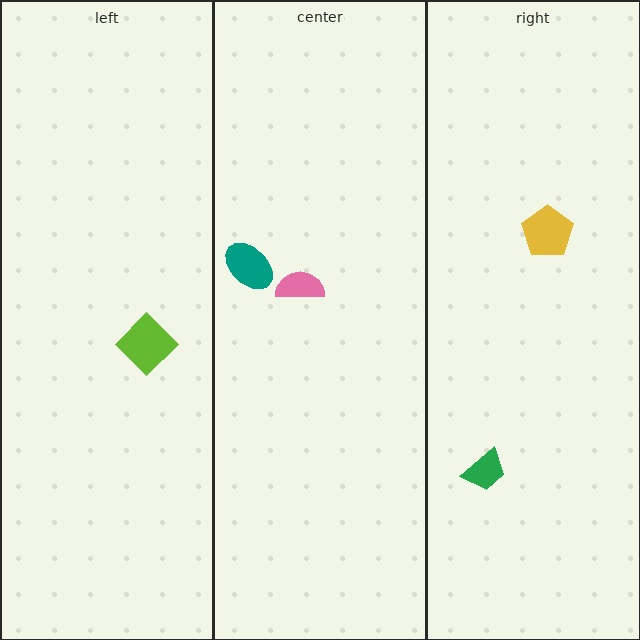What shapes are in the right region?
The yellow pentagon, the green trapezoid.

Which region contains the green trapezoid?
The right region.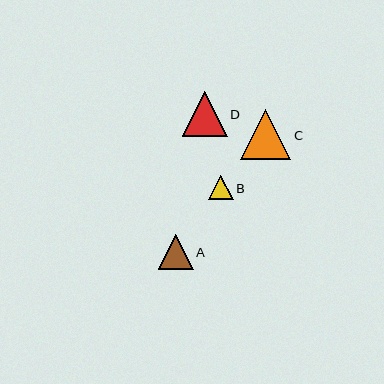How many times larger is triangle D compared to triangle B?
Triangle D is approximately 1.8 times the size of triangle B.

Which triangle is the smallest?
Triangle B is the smallest with a size of approximately 25 pixels.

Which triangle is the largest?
Triangle C is the largest with a size of approximately 50 pixels.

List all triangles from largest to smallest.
From largest to smallest: C, D, A, B.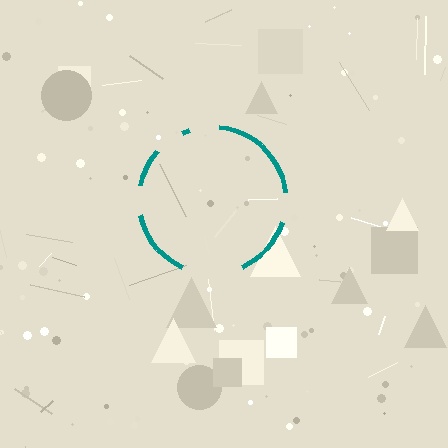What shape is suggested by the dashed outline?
The dashed outline suggests a circle.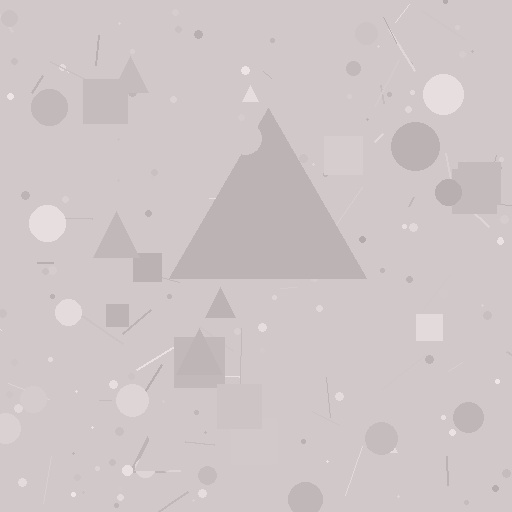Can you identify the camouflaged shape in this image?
The camouflaged shape is a triangle.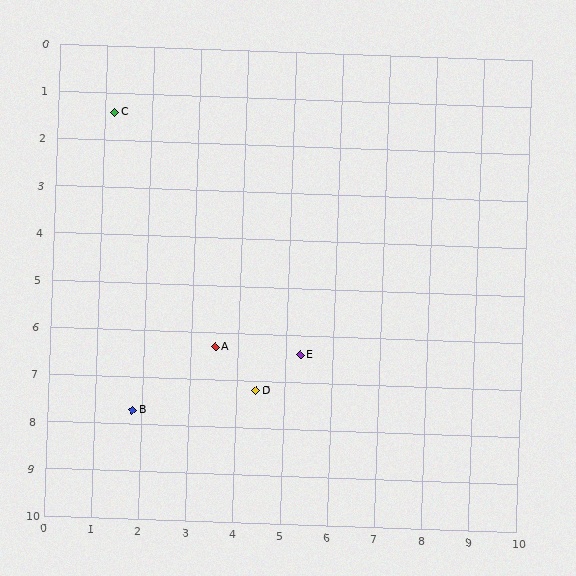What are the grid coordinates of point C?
Point C is at approximately (1.2, 1.4).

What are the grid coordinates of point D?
Point D is at approximately (4.4, 7.2).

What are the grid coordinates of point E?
Point E is at approximately (5.3, 6.4).